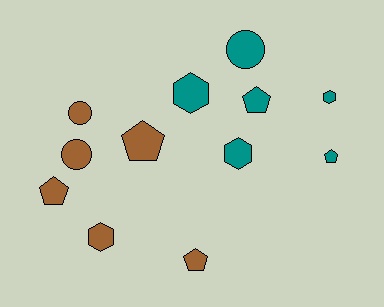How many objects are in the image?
There are 12 objects.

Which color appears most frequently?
Brown, with 6 objects.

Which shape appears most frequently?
Pentagon, with 5 objects.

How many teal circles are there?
There is 1 teal circle.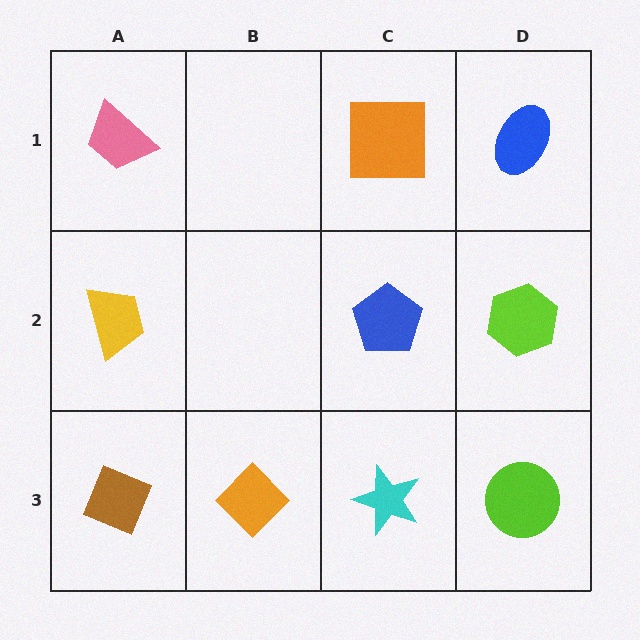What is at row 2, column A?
A yellow trapezoid.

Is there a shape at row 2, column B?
No, that cell is empty.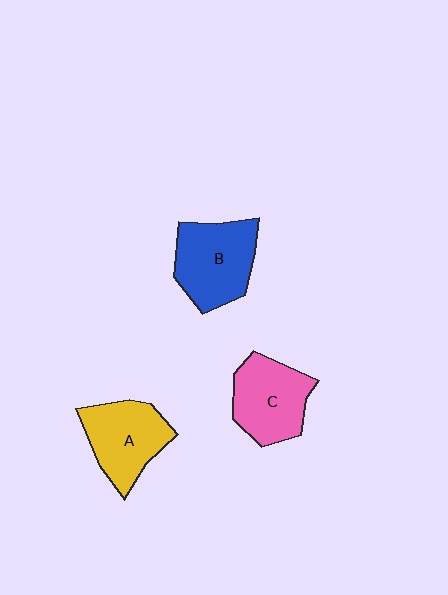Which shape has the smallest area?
Shape A (yellow).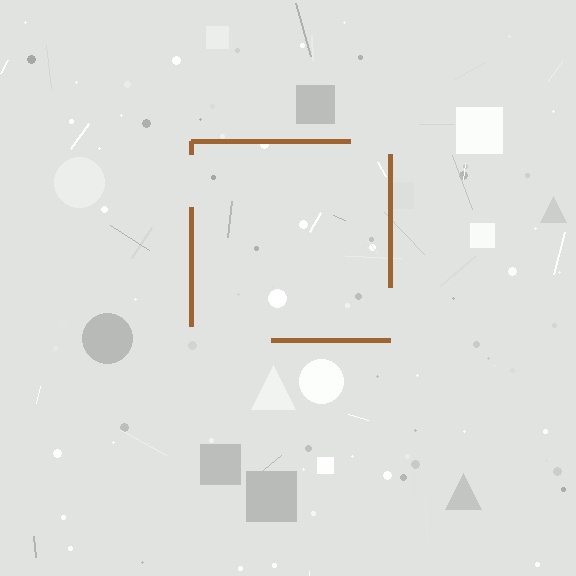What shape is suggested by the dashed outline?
The dashed outline suggests a square.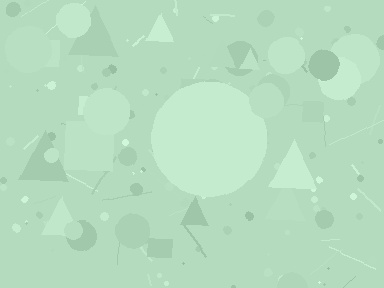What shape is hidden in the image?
A circle is hidden in the image.